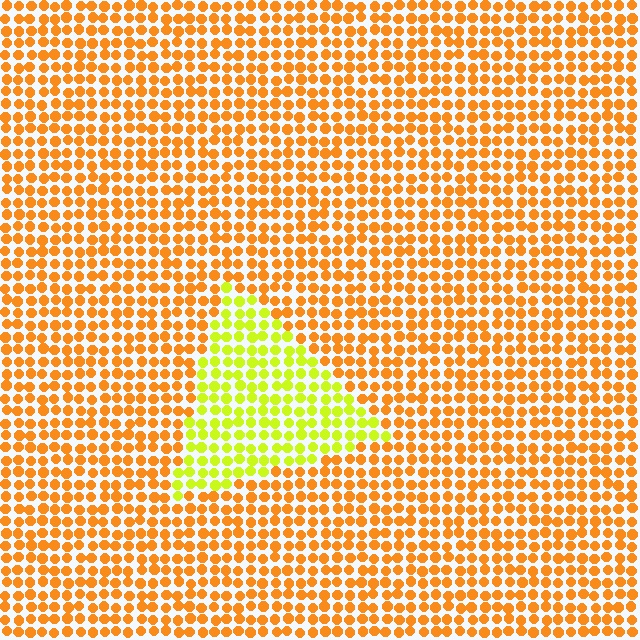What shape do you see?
I see a triangle.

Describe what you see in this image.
The image is filled with small orange elements in a uniform arrangement. A triangle-shaped region is visible where the elements are tinted to a slightly different hue, forming a subtle color boundary.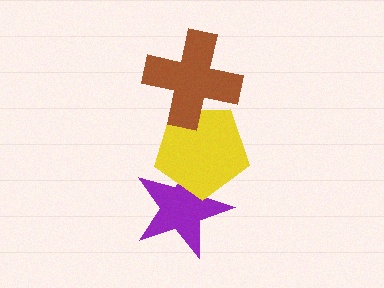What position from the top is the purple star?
The purple star is 3rd from the top.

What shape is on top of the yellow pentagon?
The brown cross is on top of the yellow pentagon.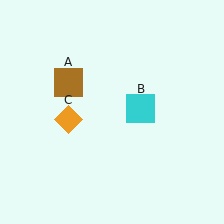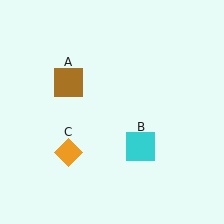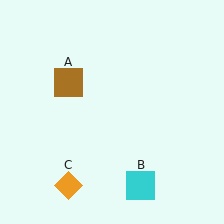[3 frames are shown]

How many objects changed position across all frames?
2 objects changed position: cyan square (object B), orange diamond (object C).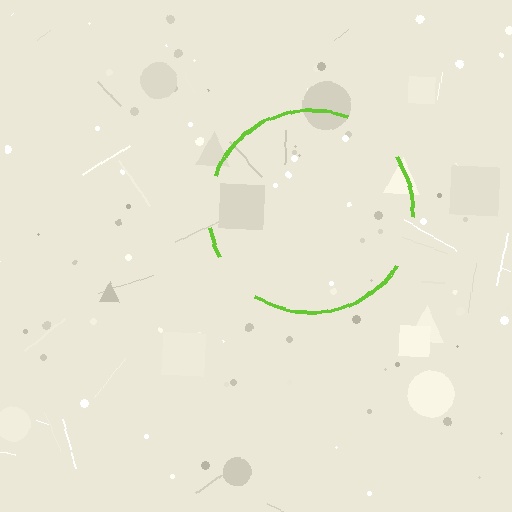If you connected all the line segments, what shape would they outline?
They would outline a circle.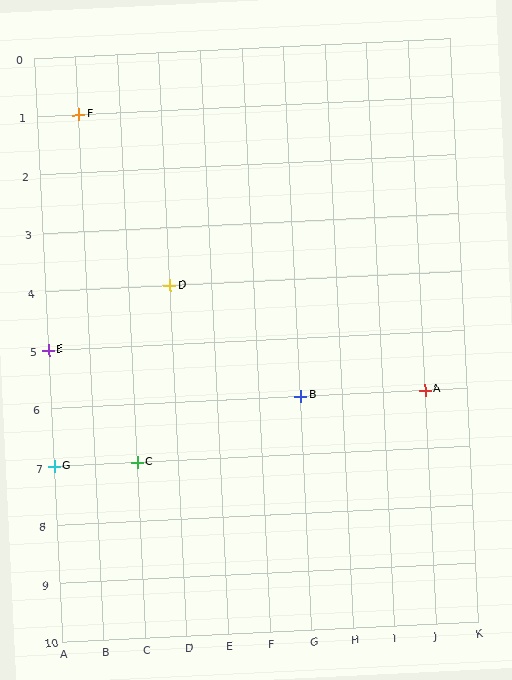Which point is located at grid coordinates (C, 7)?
Point C is at (C, 7).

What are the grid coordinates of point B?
Point B is at grid coordinates (G, 6).